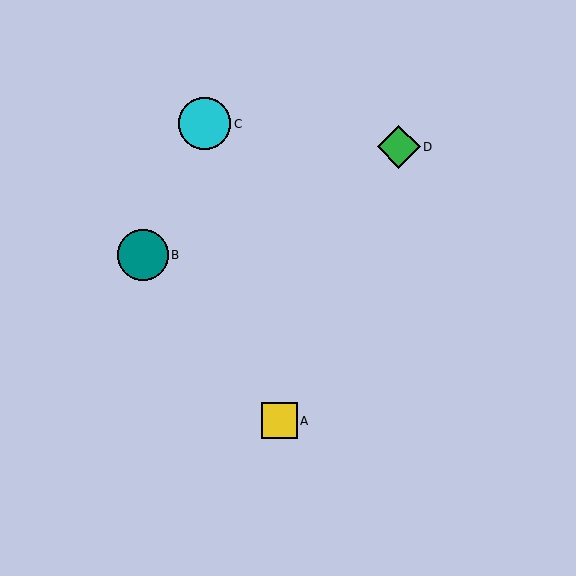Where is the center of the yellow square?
The center of the yellow square is at (279, 421).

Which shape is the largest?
The cyan circle (labeled C) is the largest.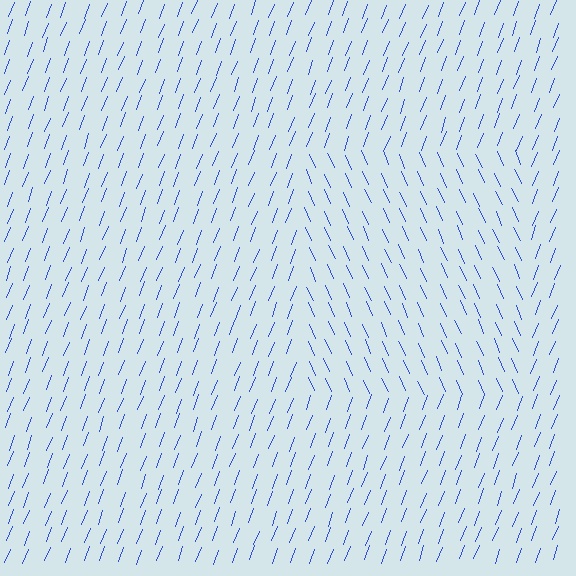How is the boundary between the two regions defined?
The boundary is defined purely by a change in line orientation (approximately 45 degrees difference). All lines are the same color and thickness.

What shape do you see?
I see a rectangle.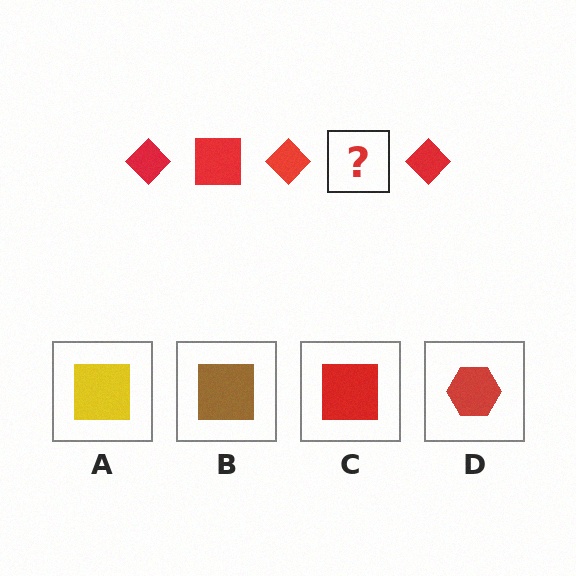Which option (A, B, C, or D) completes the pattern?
C.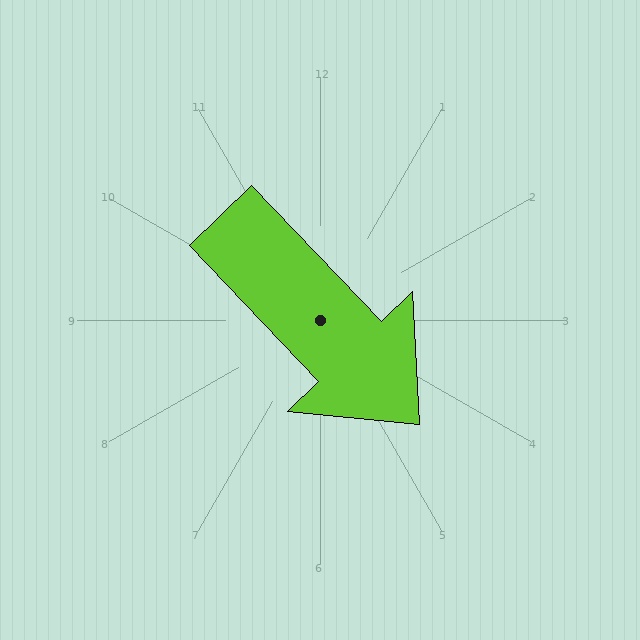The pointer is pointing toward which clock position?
Roughly 5 o'clock.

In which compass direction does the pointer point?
Southeast.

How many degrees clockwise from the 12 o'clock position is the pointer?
Approximately 136 degrees.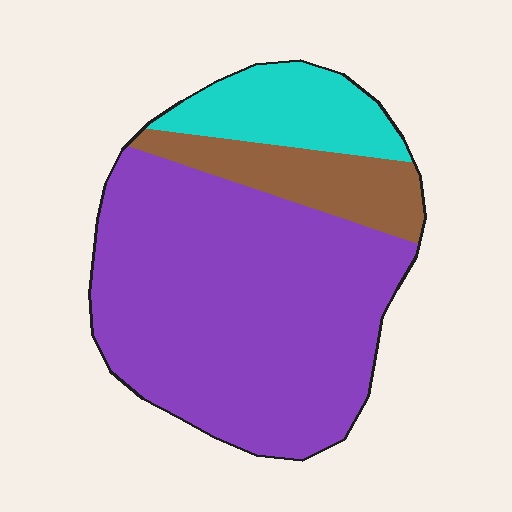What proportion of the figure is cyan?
Cyan covers around 15% of the figure.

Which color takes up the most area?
Purple, at roughly 70%.